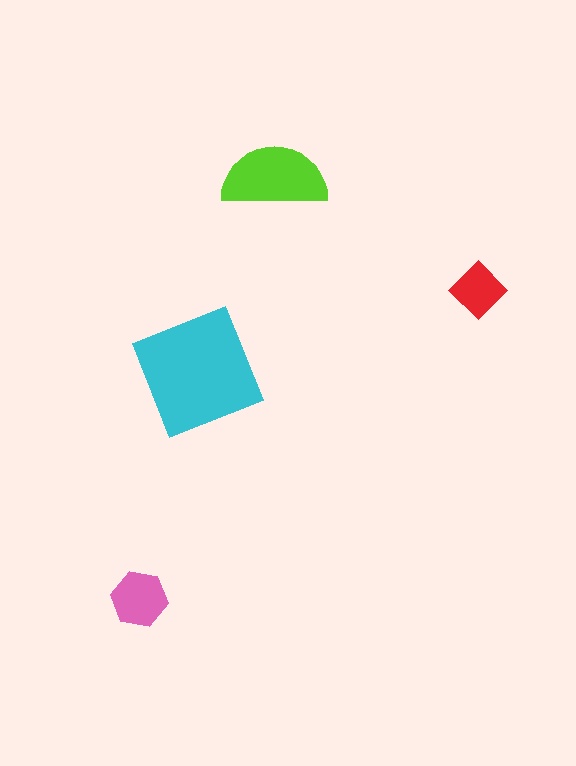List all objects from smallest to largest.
The red diamond, the pink hexagon, the lime semicircle, the cyan square.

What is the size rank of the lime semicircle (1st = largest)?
2nd.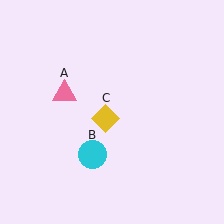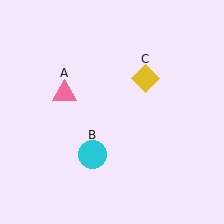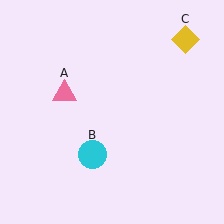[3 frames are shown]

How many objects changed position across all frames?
1 object changed position: yellow diamond (object C).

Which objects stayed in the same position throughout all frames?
Pink triangle (object A) and cyan circle (object B) remained stationary.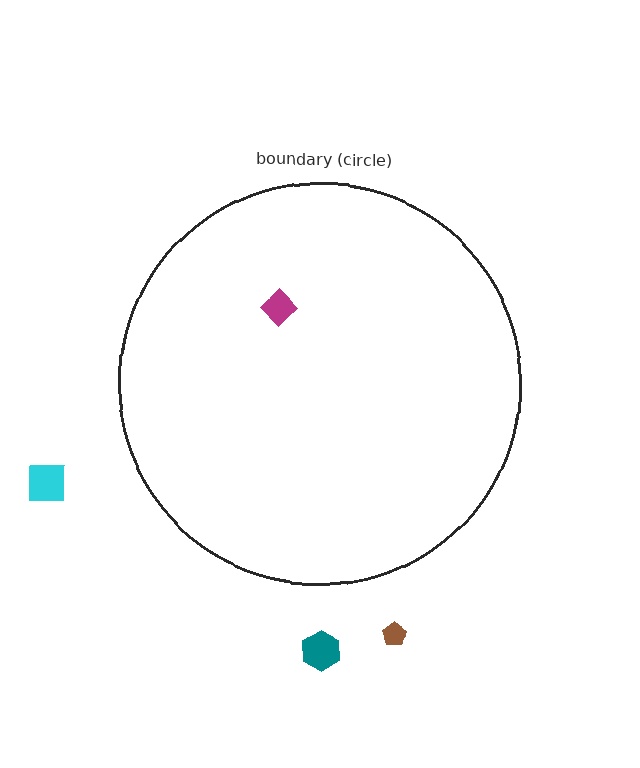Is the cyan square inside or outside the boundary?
Outside.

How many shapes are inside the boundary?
1 inside, 3 outside.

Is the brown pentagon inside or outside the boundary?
Outside.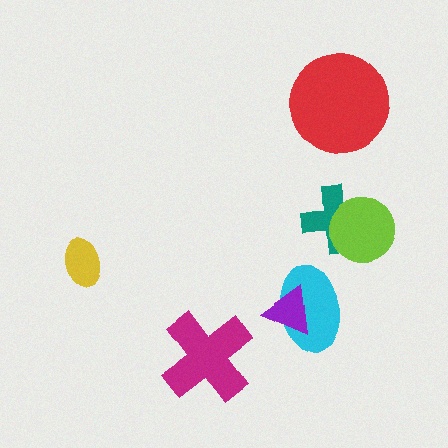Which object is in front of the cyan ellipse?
The purple triangle is in front of the cyan ellipse.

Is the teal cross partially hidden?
Yes, it is partially covered by another shape.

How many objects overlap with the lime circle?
1 object overlaps with the lime circle.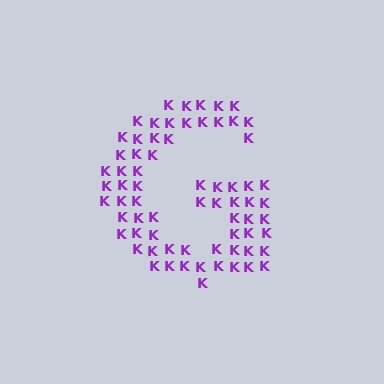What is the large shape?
The large shape is the letter G.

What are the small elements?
The small elements are letter K's.